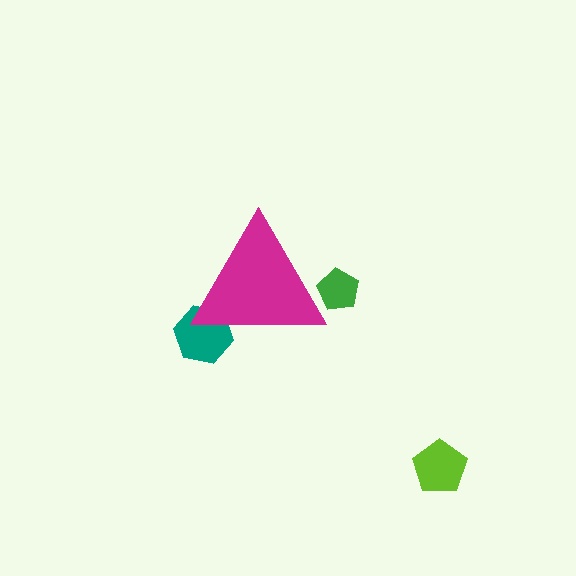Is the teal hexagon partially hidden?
Yes, the teal hexagon is partially hidden behind the magenta triangle.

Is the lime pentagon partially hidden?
No, the lime pentagon is fully visible.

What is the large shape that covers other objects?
A magenta triangle.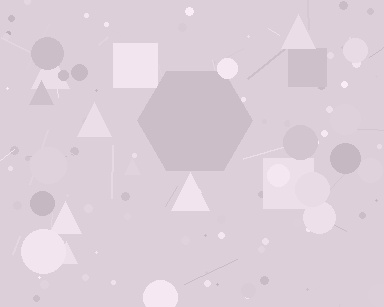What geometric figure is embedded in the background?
A hexagon is embedded in the background.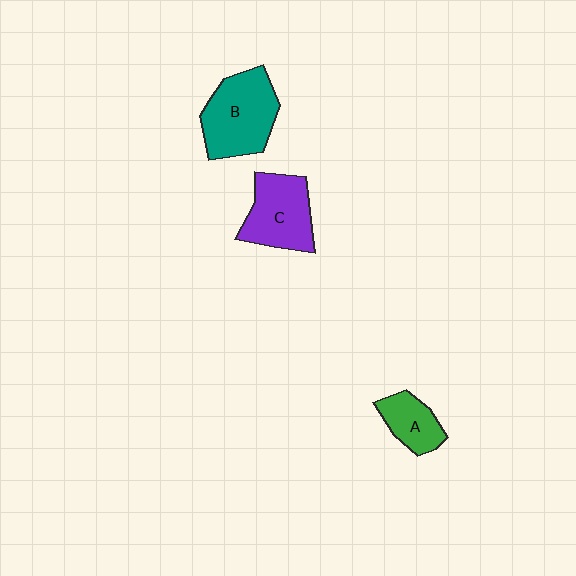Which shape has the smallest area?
Shape A (green).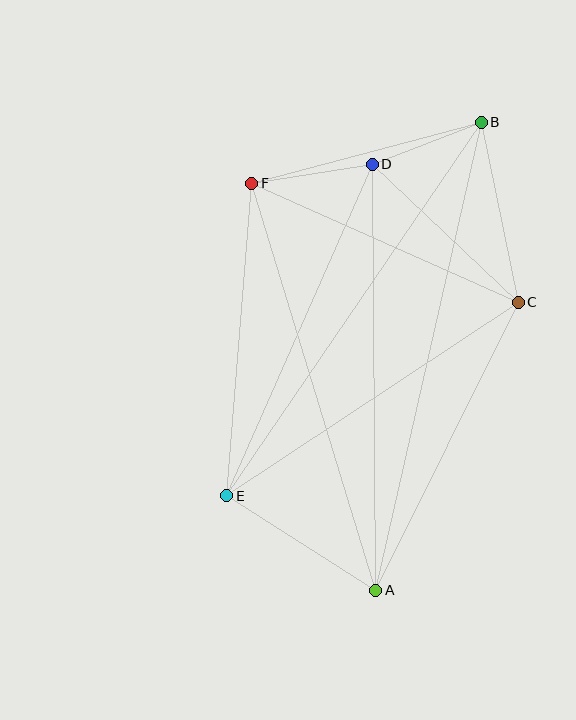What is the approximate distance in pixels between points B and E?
The distance between B and E is approximately 452 pixels.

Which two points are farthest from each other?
Points A and B are farthest from each other.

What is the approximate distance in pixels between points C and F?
The distance between C and F is approximately 292 pixels.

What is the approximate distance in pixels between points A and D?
The distance between A and D is approximately 426 pixels.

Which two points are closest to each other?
Points B and D are closest to each other.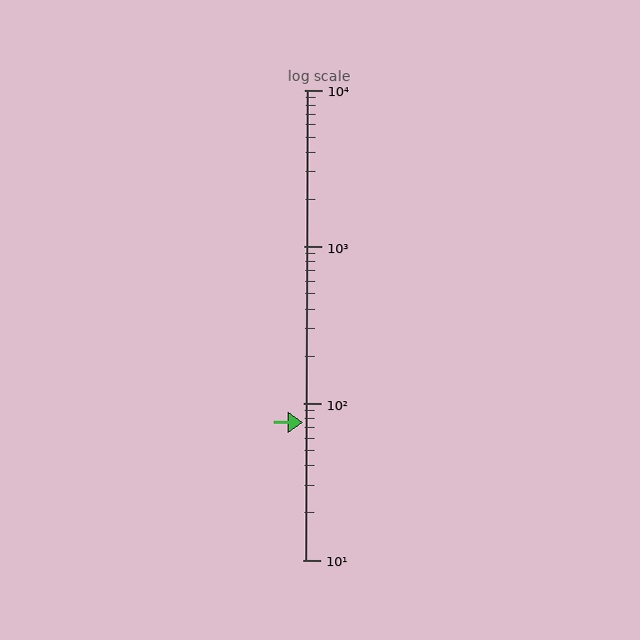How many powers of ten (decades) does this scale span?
The scale spans 3 decades, from 10 to 10000.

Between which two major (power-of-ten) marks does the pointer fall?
The pointer is between 10 and 100.